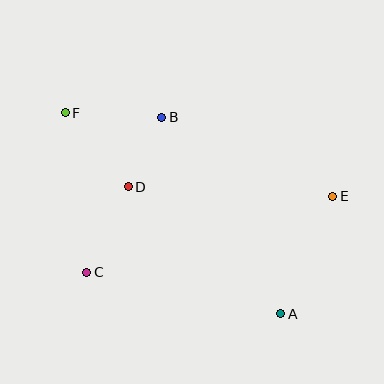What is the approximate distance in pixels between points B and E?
The distance between B and E is approximately 188 pixels.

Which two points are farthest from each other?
Points A and F are farthest from each other.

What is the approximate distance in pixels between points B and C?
The distance between B and C is approximately 172 pixels.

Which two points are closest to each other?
Points B and D are closest to each other.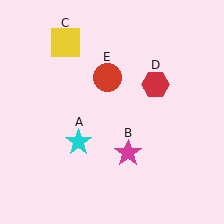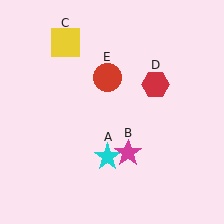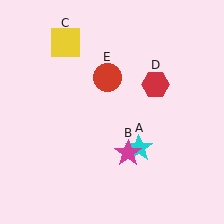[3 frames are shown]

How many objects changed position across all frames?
1 object changed position: cyan star (object A).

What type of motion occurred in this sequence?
The cyan star (object A) rotated counterclockwise around the center of the scene.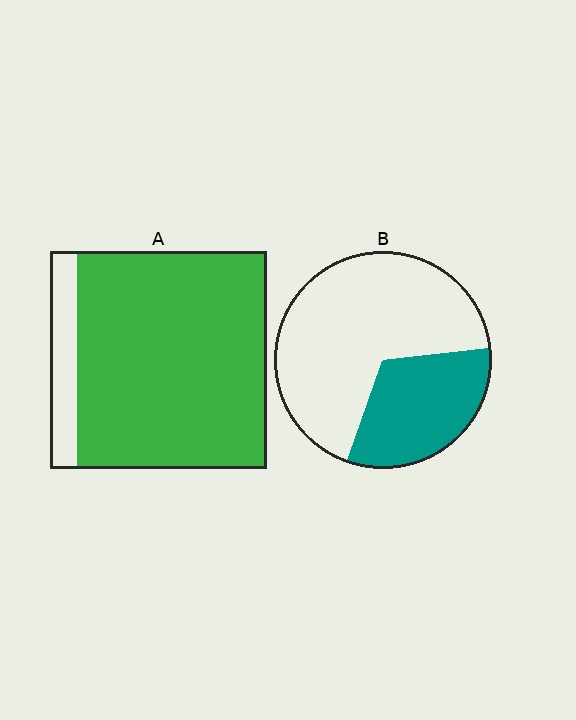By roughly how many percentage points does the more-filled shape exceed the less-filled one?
By roughly 55 percentage points (A over B).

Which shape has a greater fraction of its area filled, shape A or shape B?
Shape A.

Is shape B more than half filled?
No.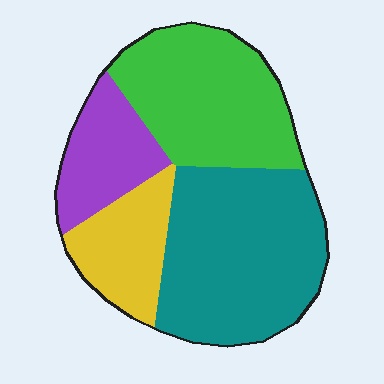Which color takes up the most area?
Teal, at roughly 40%.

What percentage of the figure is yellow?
Yellow takes up about one sixth (1/6) of the figure.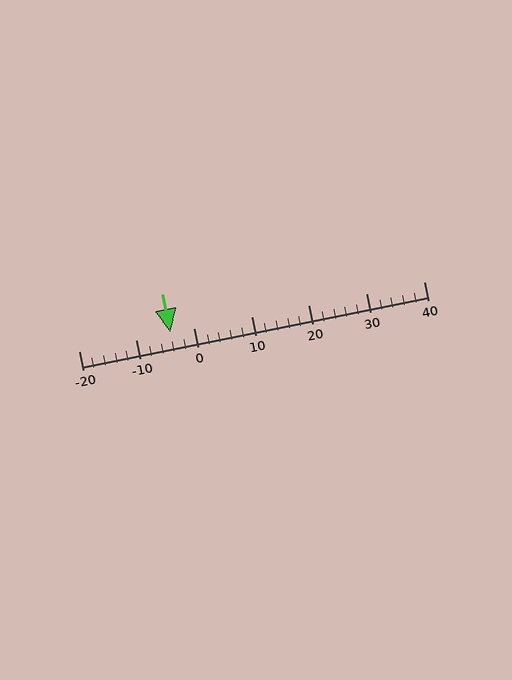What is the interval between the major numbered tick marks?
The major tick marks are spaced 10 units apart.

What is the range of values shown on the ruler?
The ruler shows values from -20 to 40.